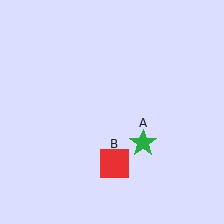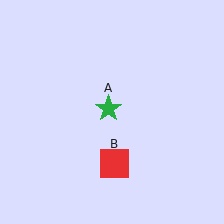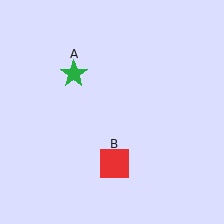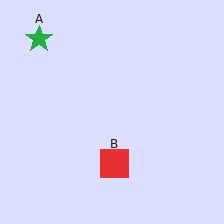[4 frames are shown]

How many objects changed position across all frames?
1 object changed position: green star (object A).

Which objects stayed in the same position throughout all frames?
Red square (object B) remained stationary.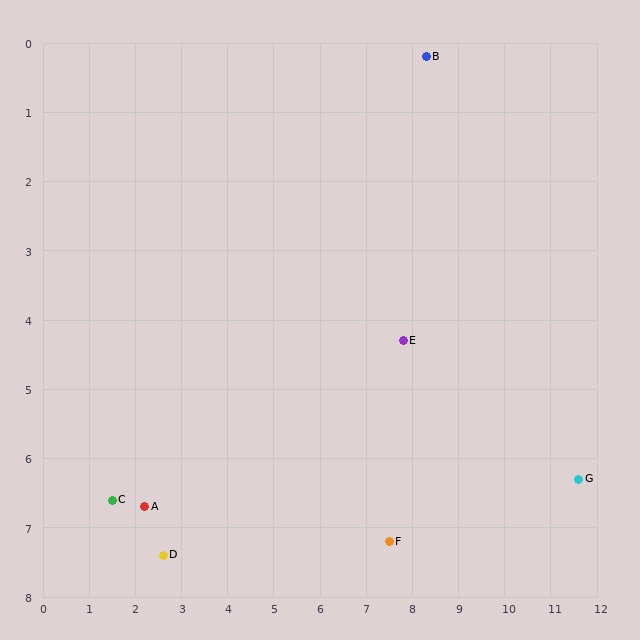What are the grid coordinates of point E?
Point E is at approximately (7.8, 4.3).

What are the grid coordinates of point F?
Point F is at approximately (7.5, 7.2).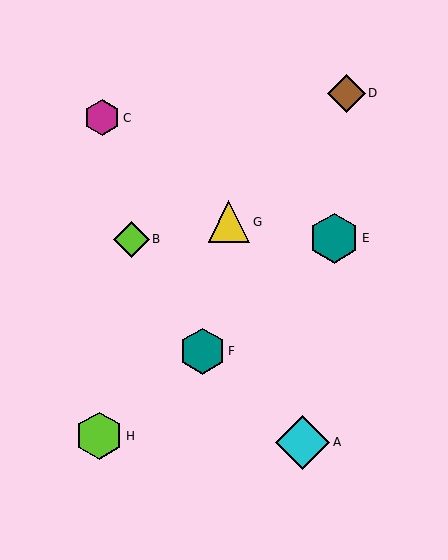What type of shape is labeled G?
Shape G is a yellow triangle.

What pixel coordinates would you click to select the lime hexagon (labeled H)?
Click at (99, 436) to select the lime hexagon H.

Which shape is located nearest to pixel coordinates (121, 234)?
The lime diamond (labeled B) at (131, 239) is nearest to that location.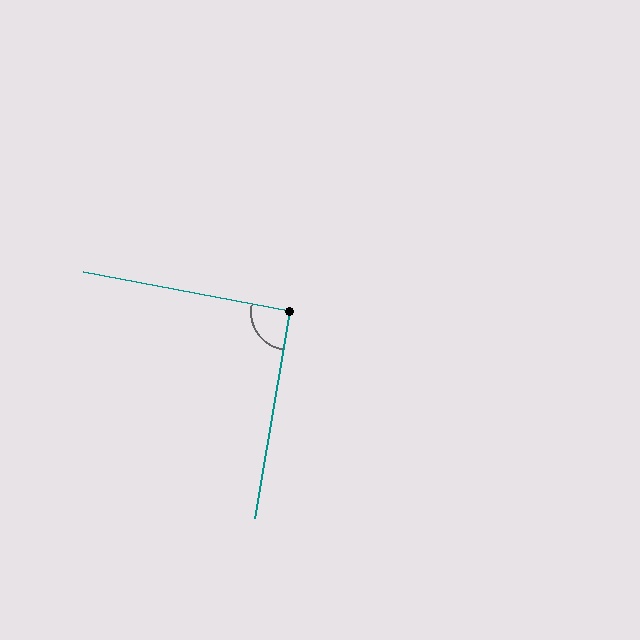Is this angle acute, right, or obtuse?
It is approximately a right angle.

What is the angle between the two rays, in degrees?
Approximately 91 degrees.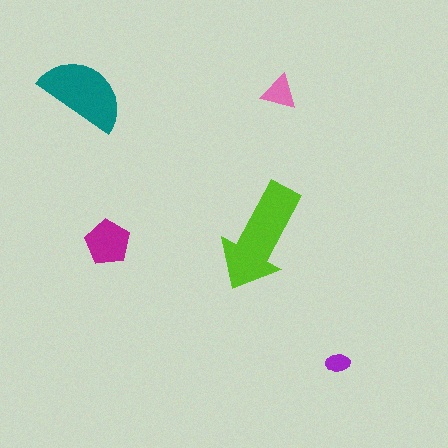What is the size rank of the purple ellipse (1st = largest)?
5th.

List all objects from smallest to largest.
The purple ellipse, the pink triangle, the magenta pentagon, the teal semicircle, the lime arrow.